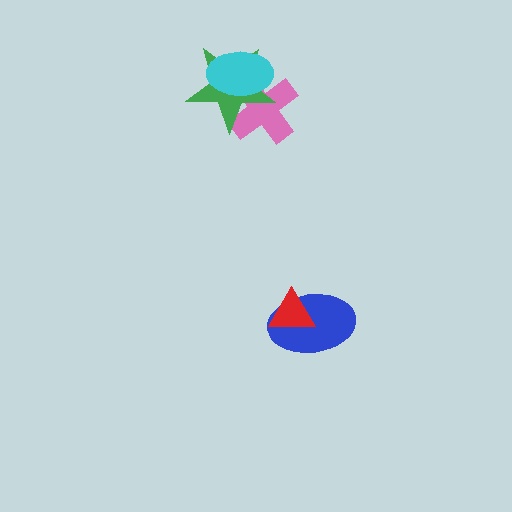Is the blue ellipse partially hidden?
Yes, it is partially covered by another shape.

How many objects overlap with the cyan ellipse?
2 objects overlap with the cyan ellipse.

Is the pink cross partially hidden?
Yes, it is partially covered by another shape.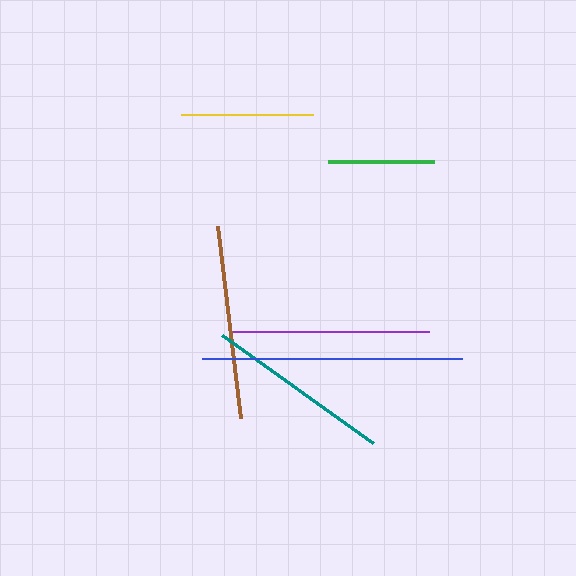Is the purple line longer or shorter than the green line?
The purple line is longer than the green line.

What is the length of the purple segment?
The purple segment is approximately 196 pixels long.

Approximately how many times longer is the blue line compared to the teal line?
The blue line is approximately 1.4 times the length of the teal line.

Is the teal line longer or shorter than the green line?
The teal line is longer than the green line.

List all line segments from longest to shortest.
From longest to shortest: blue, purple, brown, teal, yellow, green.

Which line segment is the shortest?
The green line is the shortest at approximately 107 pixels.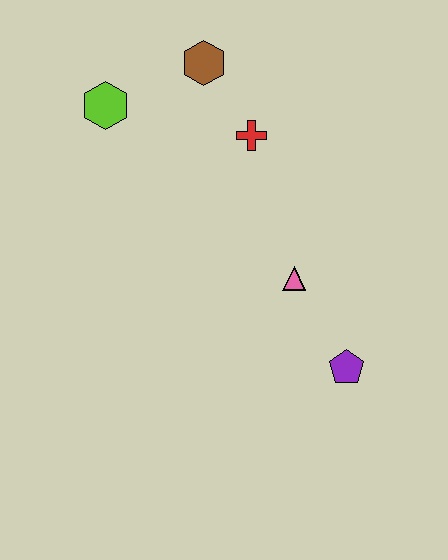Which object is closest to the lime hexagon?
The brown hexagon is closest to the lime hexagon.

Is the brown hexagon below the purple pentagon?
No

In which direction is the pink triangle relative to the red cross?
The pink triangle is below the red cross.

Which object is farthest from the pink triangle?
The lime hexagon is farthest from the pink triangle.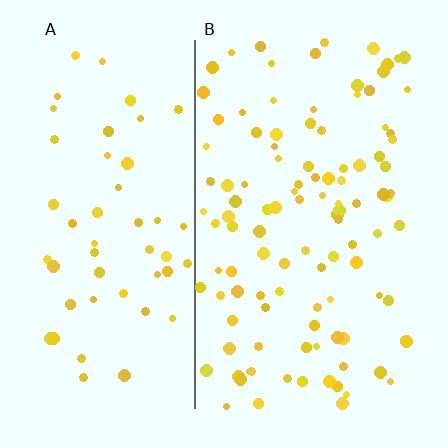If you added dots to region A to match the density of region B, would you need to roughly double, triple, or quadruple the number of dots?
Approximately double.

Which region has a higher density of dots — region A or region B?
B (the right).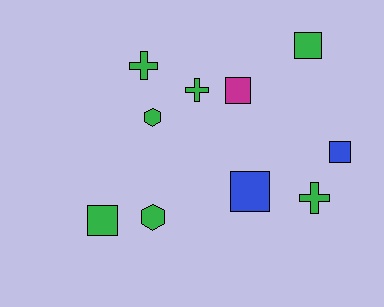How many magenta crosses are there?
There are no magenta crosses.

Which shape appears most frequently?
Square, with 5 objects.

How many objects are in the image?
There are 10 objects.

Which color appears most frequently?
Green, with 7 objects.